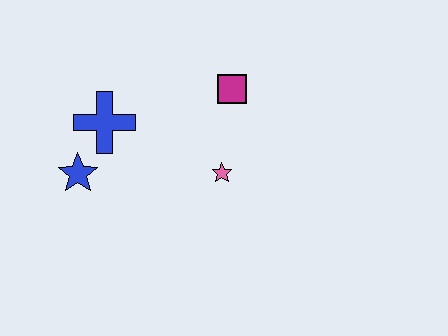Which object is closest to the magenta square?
The pink star is closest to the magenta square.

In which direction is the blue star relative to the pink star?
The blue star is to the left of the pink star.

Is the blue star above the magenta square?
No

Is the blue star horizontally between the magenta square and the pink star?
No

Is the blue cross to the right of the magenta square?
No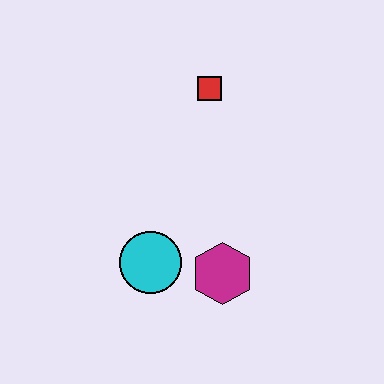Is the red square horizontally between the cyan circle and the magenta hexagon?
Yes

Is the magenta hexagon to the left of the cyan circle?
No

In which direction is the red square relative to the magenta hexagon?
The red square is above the magenta hexagon.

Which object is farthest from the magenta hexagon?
The red square is farthest from the magenta hexagon.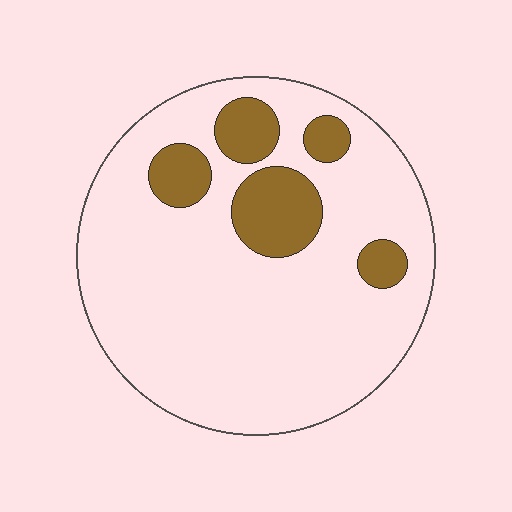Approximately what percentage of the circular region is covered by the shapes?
Approximately 15%.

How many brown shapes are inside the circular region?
5.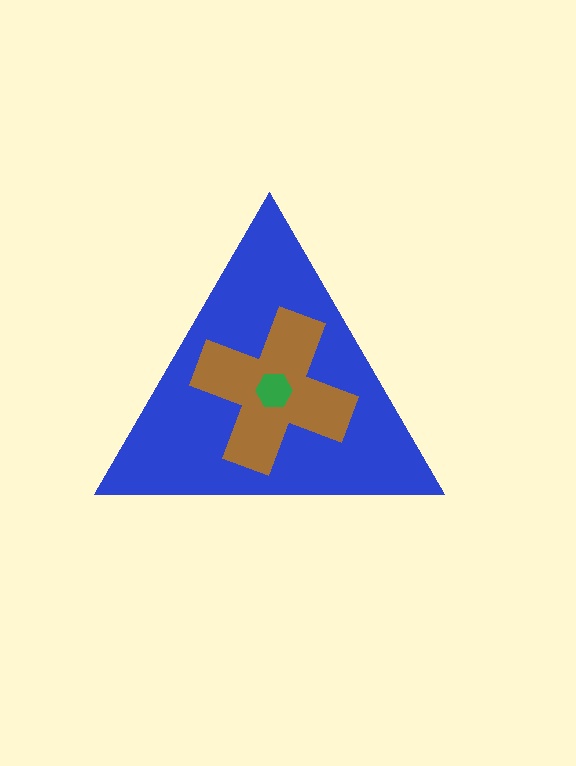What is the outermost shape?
The blue triangle.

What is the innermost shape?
The green hexagon.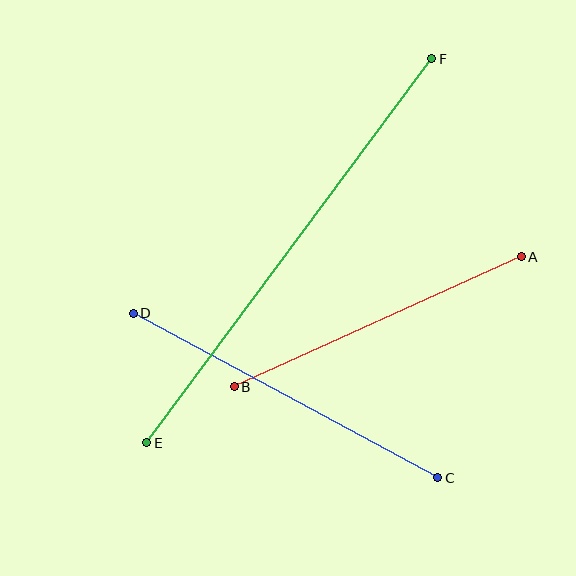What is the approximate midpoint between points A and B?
The midpoint is at approximately (378, 322) pixels.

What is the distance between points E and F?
The distance is approximately 478 pixels.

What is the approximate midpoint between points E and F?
The midpoint is at approximately (289, 251) pixels.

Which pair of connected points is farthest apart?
Points E and F are farthest apart.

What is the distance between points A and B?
The distance is approximately 315 pixels.